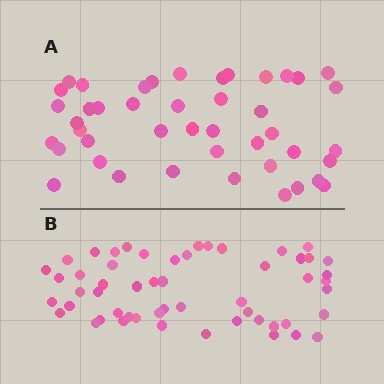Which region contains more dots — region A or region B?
Region B (the bottom region) has more dots.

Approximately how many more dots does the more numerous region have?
Region B has roughly 10 or so more dots than region A.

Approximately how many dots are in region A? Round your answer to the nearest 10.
About 40 dots. (The exact count is 44, which rounds to 40.)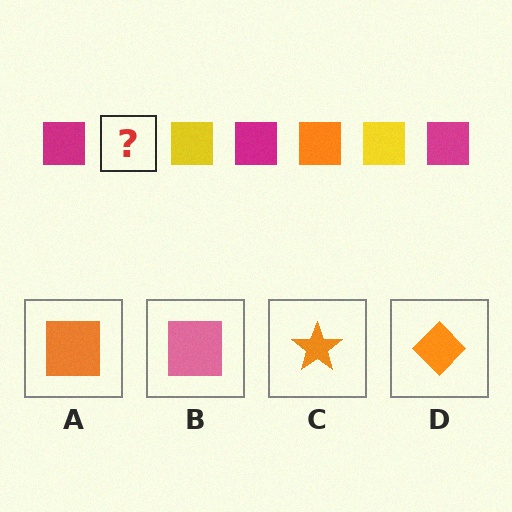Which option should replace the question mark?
Option A.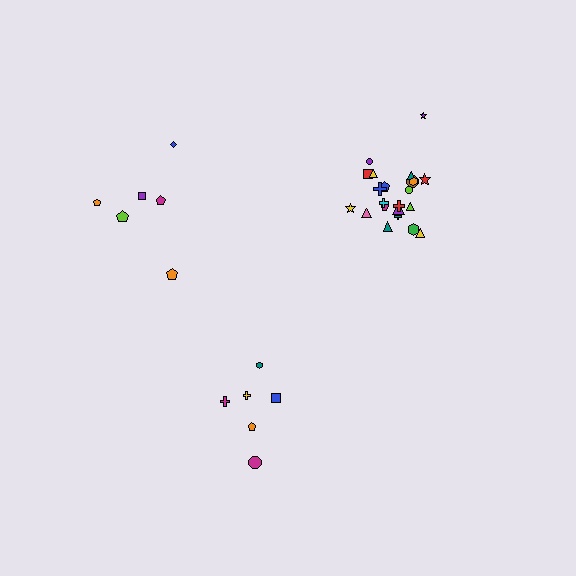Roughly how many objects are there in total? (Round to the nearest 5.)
Roughly 35 objects in total.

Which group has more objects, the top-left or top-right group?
The top-right group.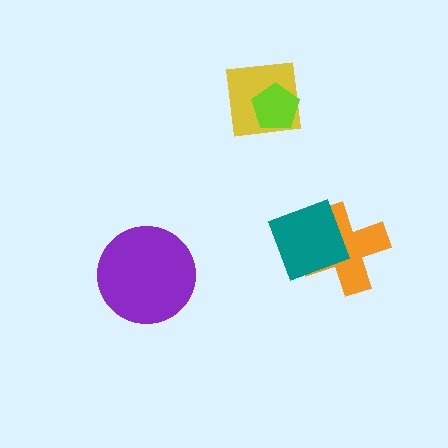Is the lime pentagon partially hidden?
No, no other shape covers it.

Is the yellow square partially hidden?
Yes, it is partially covered by another shape.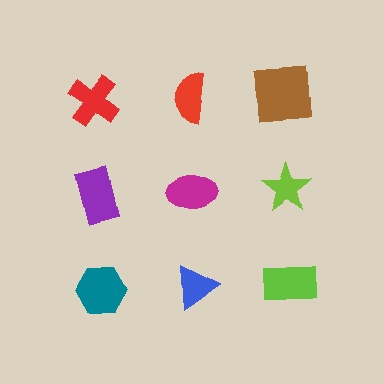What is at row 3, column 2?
A blue triangle.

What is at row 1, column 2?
A red semicircle.